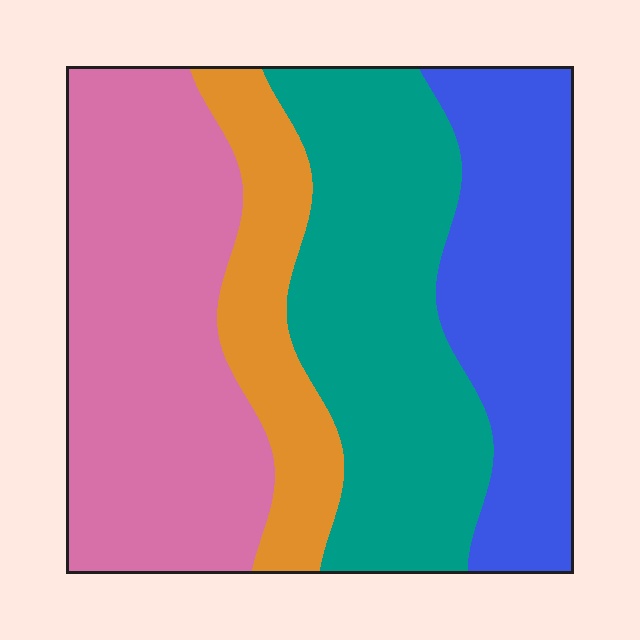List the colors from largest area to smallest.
From largest to smallest: pink, teal, blue, orange.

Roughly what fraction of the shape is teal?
Teal takes up about one third (1/3) of the shape.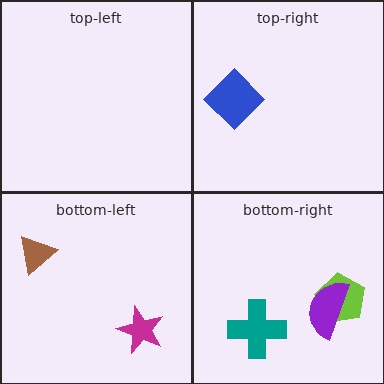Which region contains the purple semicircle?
The bottom-right region.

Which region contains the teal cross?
The bottom-right region.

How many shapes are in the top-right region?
1.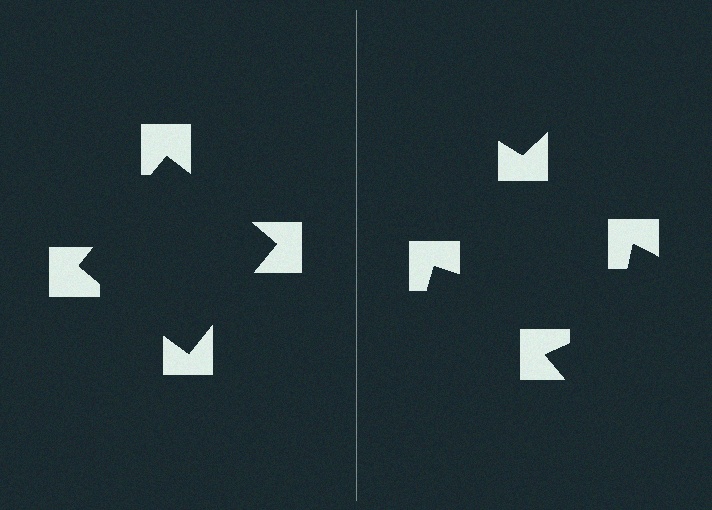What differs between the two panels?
The notched squares are positioned identically on both sides; only the wedge orientations differ. On the left they align to a square; on the right they are misaligned.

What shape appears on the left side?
An illusory square.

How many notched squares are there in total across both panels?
8 — 4 on each side.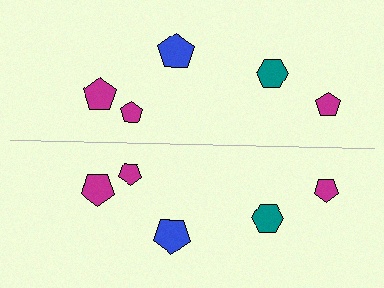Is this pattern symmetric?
Yes, this pattern has bilateral (reflection) symmetry.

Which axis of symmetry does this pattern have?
The pattern has a horizontal axis of symmetry running through the center of the image.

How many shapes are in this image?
There are 10 shapes in this image.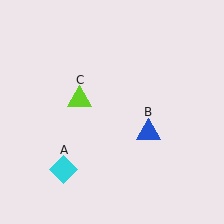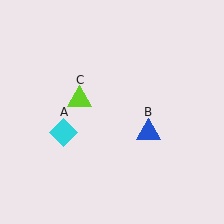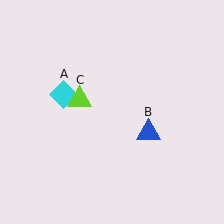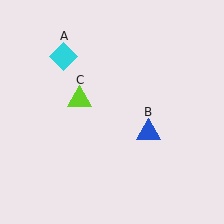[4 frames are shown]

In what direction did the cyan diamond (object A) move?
The cyan diamond (object A) moved up.